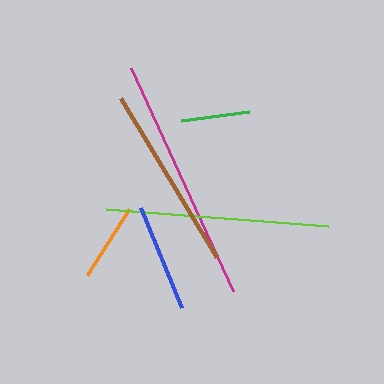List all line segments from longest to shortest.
From longest to shortest: magenta, lime, brown, blue, orange, green.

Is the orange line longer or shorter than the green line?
The orange line is longer than the green line.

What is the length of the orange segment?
The orange segment is approximately 79 pixels long.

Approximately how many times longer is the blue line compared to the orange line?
The blue line is approximately 1.4 times the length of the orange line.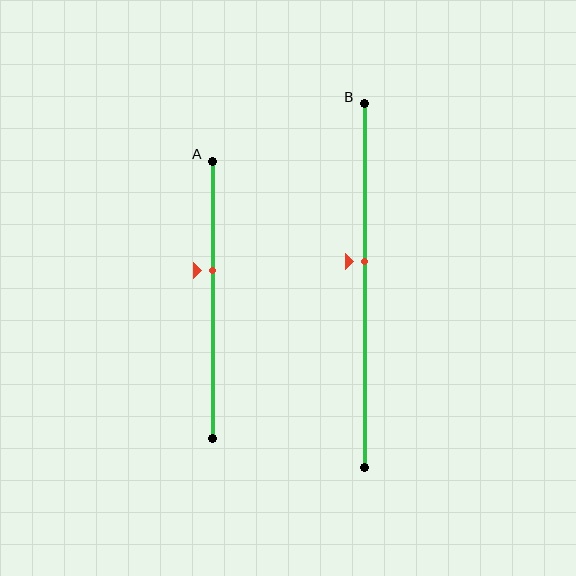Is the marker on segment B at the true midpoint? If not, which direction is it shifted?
No, the marker on segment B is shifted upward by about 7% of the segment length.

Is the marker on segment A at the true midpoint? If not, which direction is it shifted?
No, the marker on segment A is shifted upward by about 11% of the segment length.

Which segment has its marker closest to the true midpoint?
Segment B has its marker closest to the true midpoint.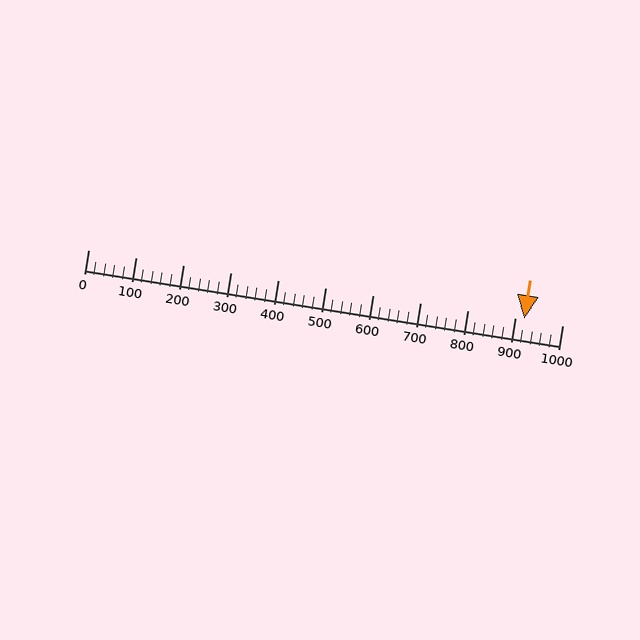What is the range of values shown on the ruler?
The ruler shows values from 0 to 1000.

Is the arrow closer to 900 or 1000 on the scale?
The arrow is closer to 900.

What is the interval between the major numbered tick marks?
The major tick marks are spaced 100 units apart.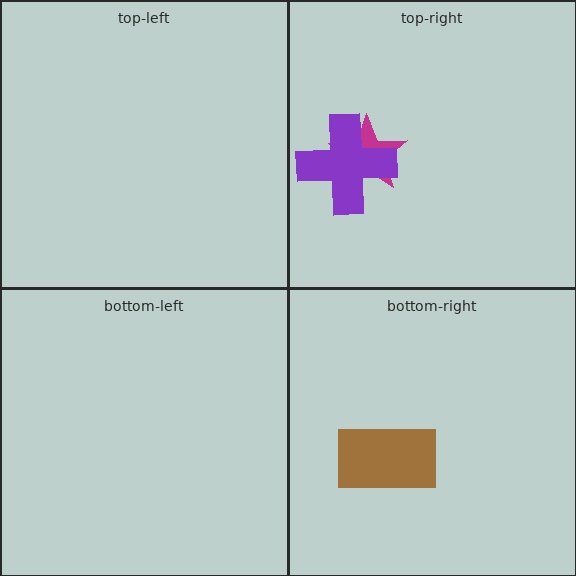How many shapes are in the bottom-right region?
1.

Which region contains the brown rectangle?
The bottom-right region.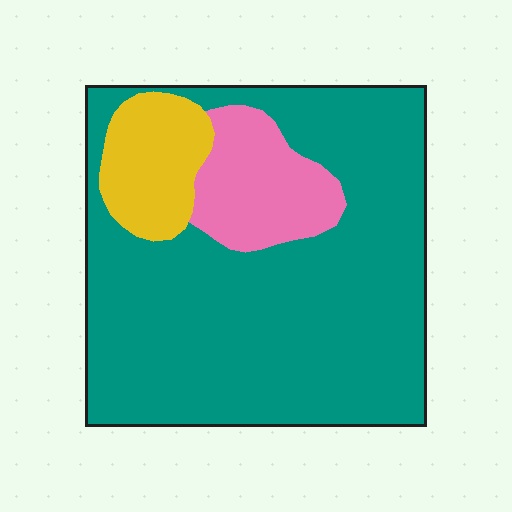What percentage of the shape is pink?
Pink takes up about one eighth (1/8) of the shape.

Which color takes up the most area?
Teal, at roughly 75%.